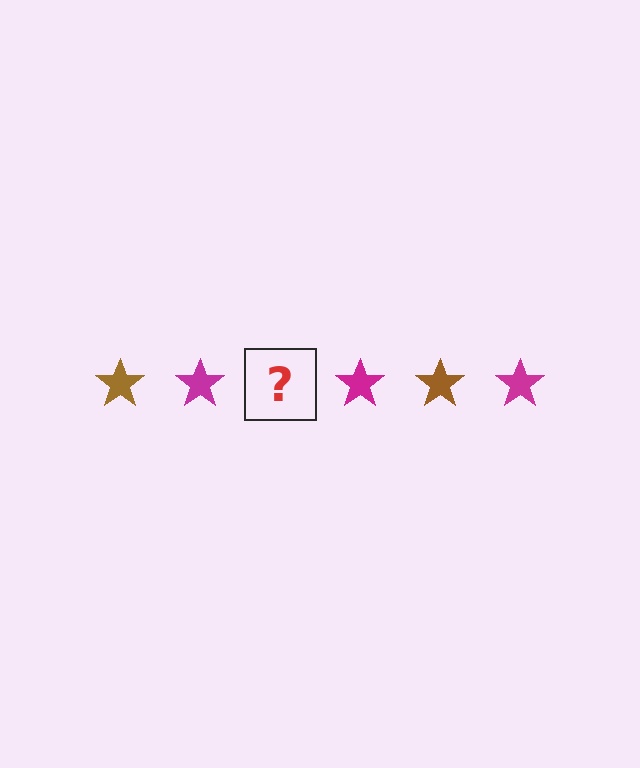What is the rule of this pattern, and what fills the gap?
The rule is that the pattern cycles through brown, magenta stars. The gap should be filled with a brown star.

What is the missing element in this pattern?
The missing element is a brown star.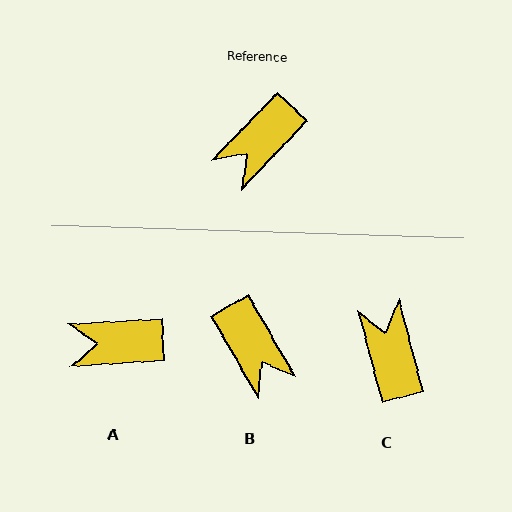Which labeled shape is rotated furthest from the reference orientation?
C, about 121 degrees away.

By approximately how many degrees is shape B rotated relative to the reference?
Approximately 74 degrees counter-clockwise.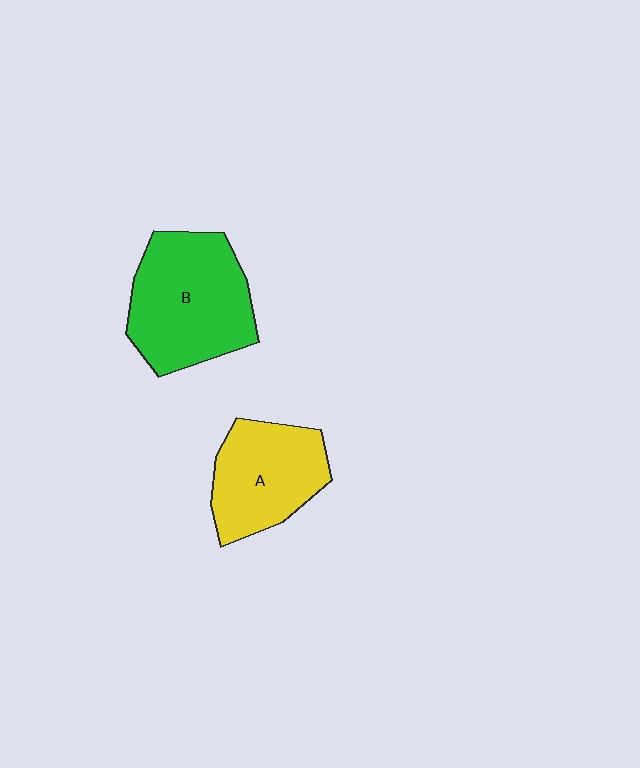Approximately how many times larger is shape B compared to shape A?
Approximately 1.3 times.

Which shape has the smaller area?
Shape A (yellow).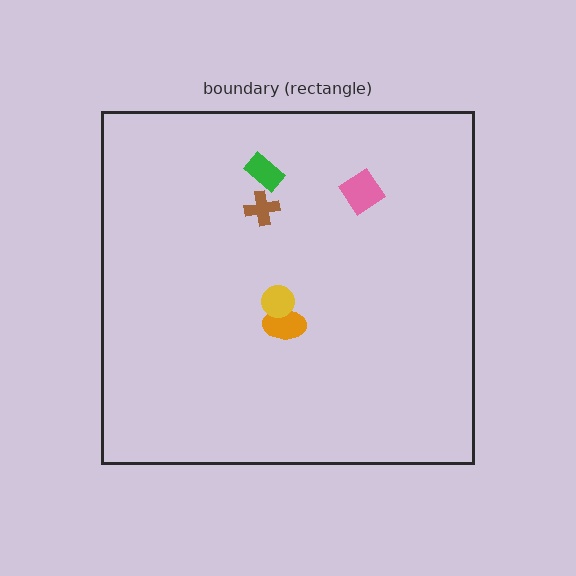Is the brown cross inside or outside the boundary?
Inside.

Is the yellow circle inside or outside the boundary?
Inside.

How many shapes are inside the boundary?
5 inside, 0 outside.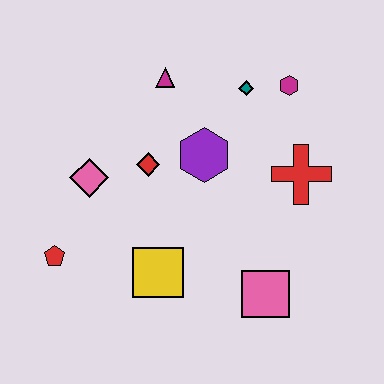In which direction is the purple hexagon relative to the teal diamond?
The purple hexagon is below the teal diamond.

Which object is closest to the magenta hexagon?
The teal diamond is closest to the magenta hexagon.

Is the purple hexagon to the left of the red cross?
Yes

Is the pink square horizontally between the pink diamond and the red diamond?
No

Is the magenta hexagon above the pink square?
Yes